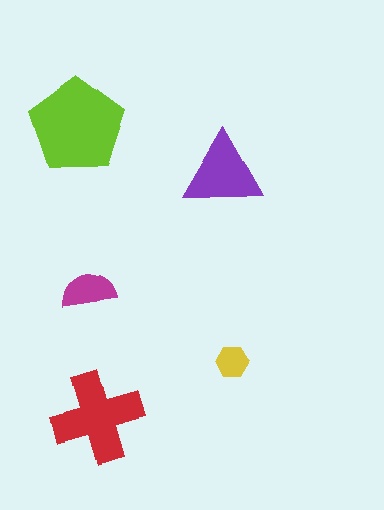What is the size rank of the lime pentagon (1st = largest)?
1st.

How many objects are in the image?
There are 5 objects in the image.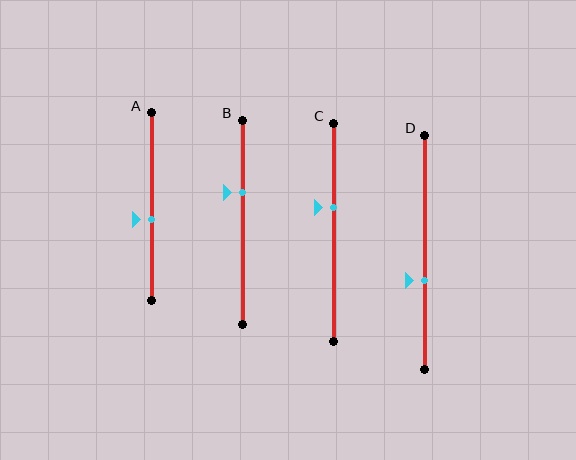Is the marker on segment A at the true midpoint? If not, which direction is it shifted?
No, the marker on segment A is shifted downward by about 7% of the segment length.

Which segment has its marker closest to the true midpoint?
Segment A has its marker closest to the true midpoint.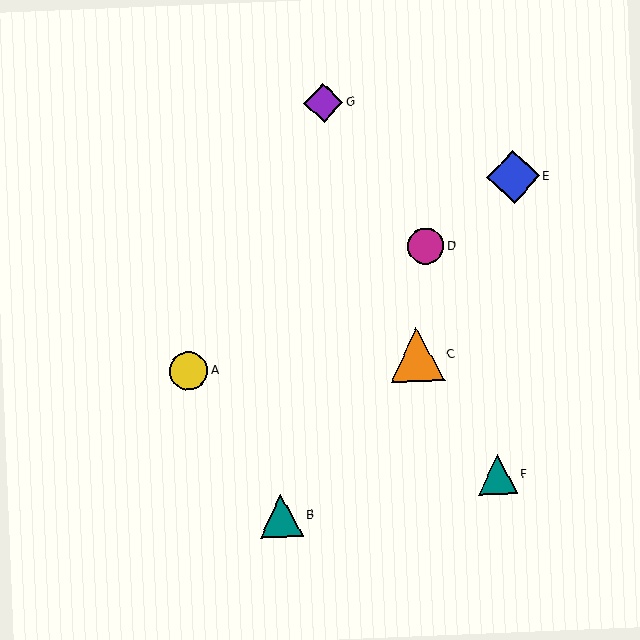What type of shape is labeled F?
Shape F is a teal triangle.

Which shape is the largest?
The orange triangle (labeled C) is the largest.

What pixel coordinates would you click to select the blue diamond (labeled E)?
Click at (513, 177) to select the blue diamond E.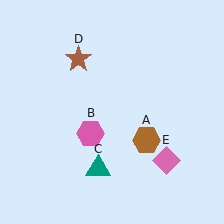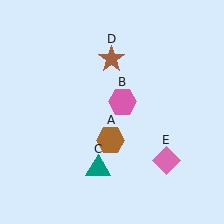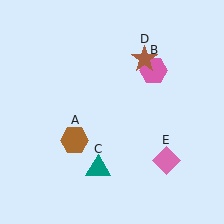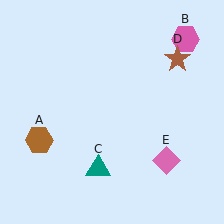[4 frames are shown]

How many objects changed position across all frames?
3 objects changed position: brown hexagon (object A), pink hexagon (object B), brown star (object D).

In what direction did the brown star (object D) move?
The brown star (object D) moved right.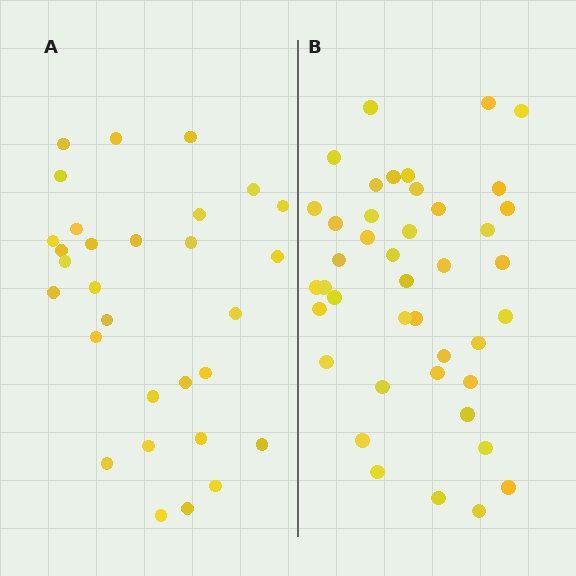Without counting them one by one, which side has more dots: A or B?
Region B (the right region) has more dots.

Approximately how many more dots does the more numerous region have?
Region B has roughly 12 or so more dots than region A.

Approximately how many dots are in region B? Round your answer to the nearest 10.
About 40 dots. (The exact count is 42, which rounds to 40.)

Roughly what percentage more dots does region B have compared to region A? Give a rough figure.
About 40% more.